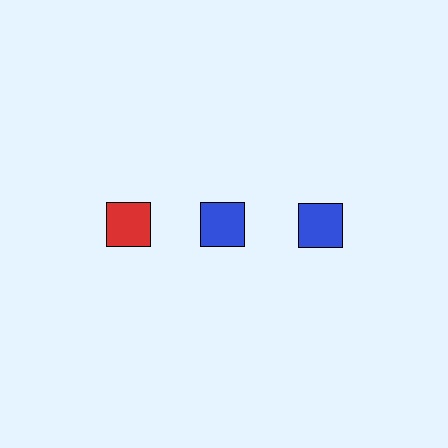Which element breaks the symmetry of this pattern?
The red square in the top row, leftmost column breaks the symmetry. All other shapes are blue squares.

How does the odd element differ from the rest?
It has a different color: red instead of blue.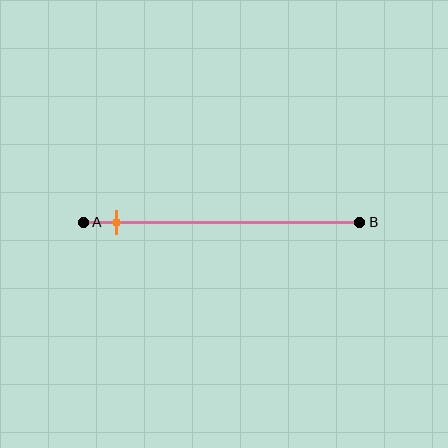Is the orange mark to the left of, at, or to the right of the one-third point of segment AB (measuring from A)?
The orange mark is to the left of the one-third point of segment AB.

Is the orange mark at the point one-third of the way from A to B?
No, the mark is at about 10% from A, not at the 33% one-third point.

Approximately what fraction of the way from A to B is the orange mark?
The orange mark is approximately 10% of the way from A to B.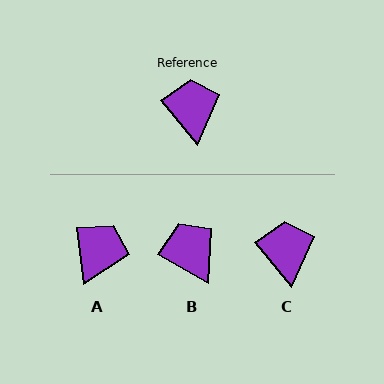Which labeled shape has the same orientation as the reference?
C.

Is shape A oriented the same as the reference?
No, it is off by about 33 degrees.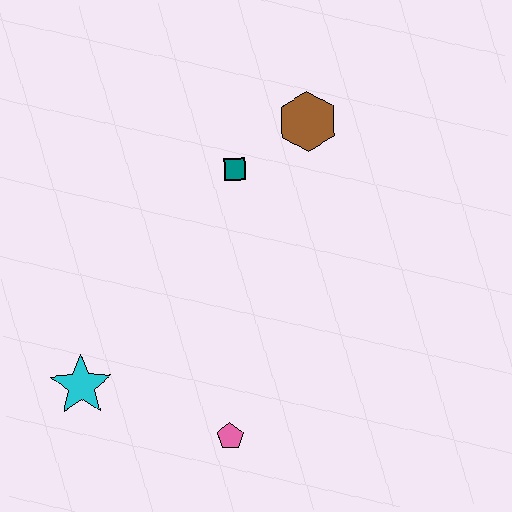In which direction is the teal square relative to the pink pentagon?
The teal square is above the pink pentagon.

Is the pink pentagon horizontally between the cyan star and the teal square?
Yes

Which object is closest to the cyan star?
The pink pentagon is closest to the cyan star.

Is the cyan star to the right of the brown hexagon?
No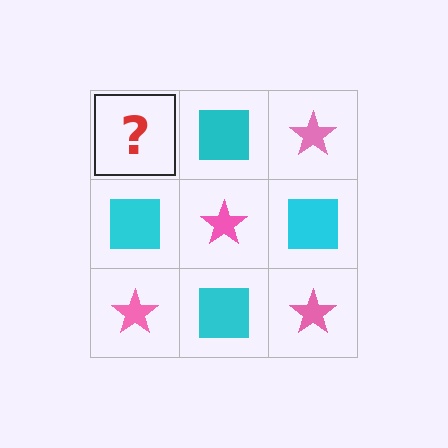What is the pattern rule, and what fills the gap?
The rule is that it alternates pink star and cyan square in a checkerboard pattern. The gap should be filled with a pink star.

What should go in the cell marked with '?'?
The missing cell should contain a pink star.